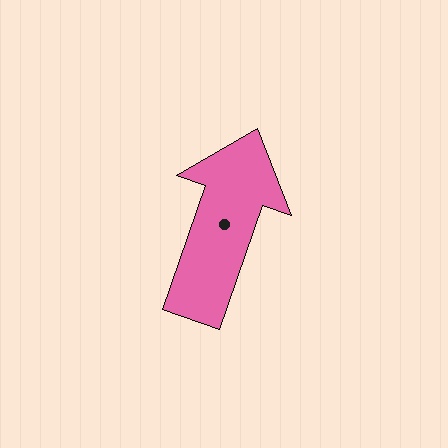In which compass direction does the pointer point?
North.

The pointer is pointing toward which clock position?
Roughly 1 o'clock.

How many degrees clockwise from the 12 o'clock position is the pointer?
Approximately 19 degrees.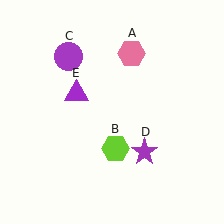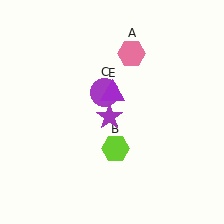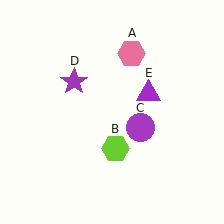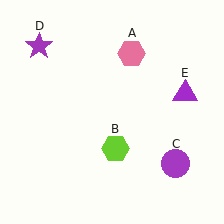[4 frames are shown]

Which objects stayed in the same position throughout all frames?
Pink hexagon (object A) and lime hexagon (object B) remained stationary.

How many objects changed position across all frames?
3 objects changed position: purple circle (object C), purple star (object D), purple triangle (object E).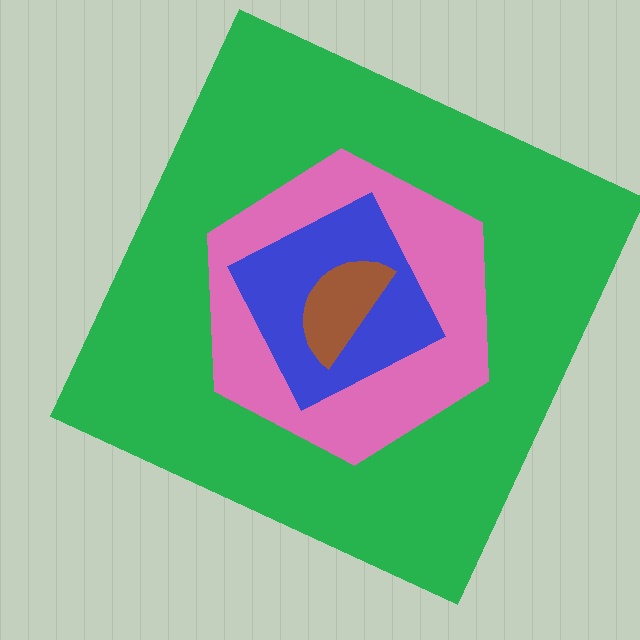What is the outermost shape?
The green square.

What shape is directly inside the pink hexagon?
The blue diamond.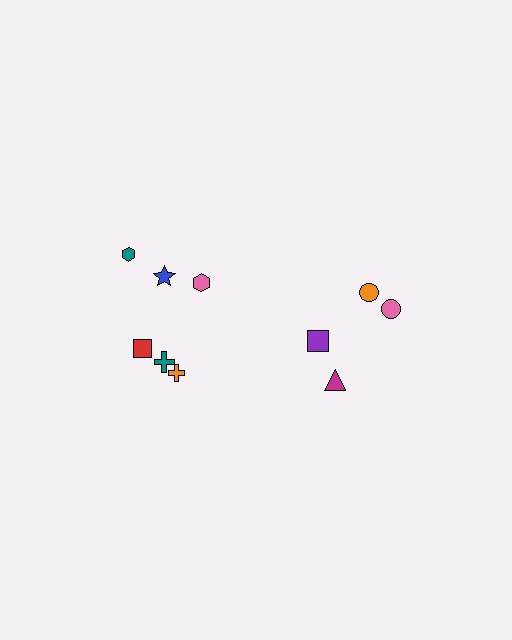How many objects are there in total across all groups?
There are 10 objects.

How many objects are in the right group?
There are 4 objects.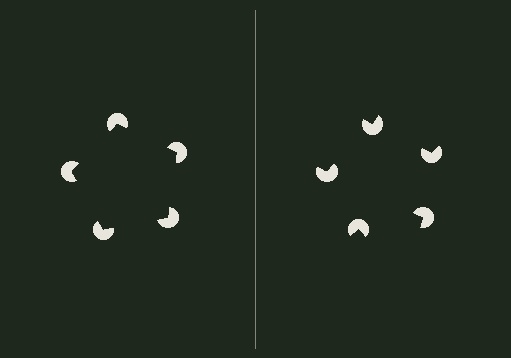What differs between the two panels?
The pac-man discs are positioned identically on both sides; only the wedge orientations differ. On the left they align to a pentagon; on the right they are misaligned.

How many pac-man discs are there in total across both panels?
10 — 5 on each side.